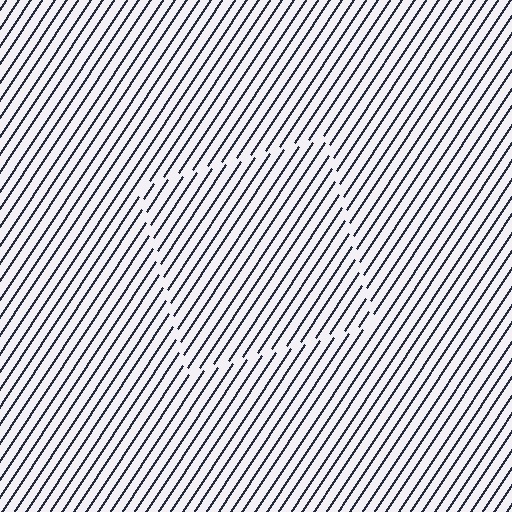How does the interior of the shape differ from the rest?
The interior of the shape contains the same grating, shifted by half a period — the contour is defined by the phase discontinuity where line-ends from the inner and outer gratings abut.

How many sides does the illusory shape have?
4 sides — the line-ends trace a square.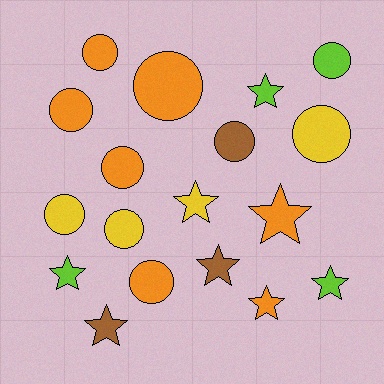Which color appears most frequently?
Orange, with 7 objects.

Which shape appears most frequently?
Circle, with 10 objects.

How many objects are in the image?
There are 18 objects.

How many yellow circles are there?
There are 3 yellow circles.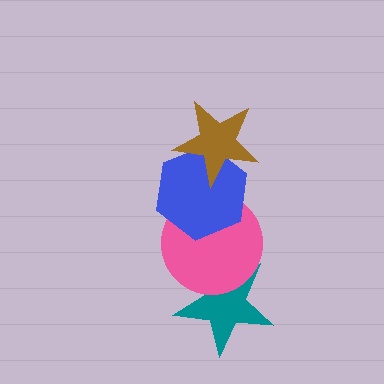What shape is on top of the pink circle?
The blue hexagon is on top of the pink circle.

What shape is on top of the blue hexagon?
The brown star is on top of the blue hexagon.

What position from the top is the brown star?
The brown star is 1st from the top.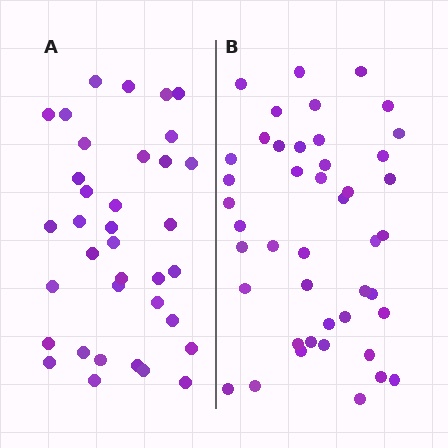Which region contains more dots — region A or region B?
Region B (the right region) has more dots.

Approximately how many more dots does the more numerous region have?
Region B has roughly 8 or so more dots than region A.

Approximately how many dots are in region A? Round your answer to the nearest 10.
About 40 dots. (The exact count is 36, which rounds to 40.)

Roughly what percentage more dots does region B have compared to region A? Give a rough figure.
About 20% more.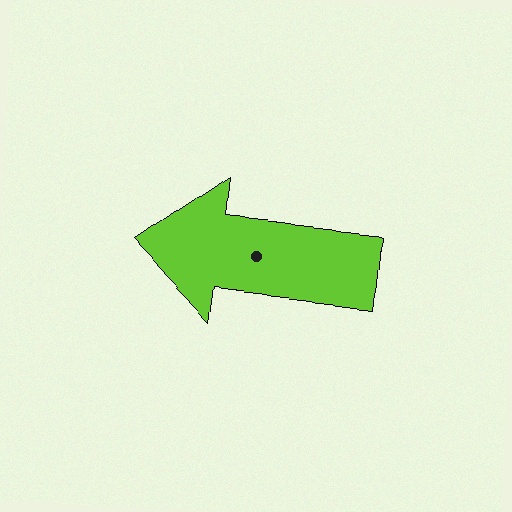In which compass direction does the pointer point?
West.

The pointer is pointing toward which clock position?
Roughly 9 o'clock.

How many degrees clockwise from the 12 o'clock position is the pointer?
Approximately 276 degrees.